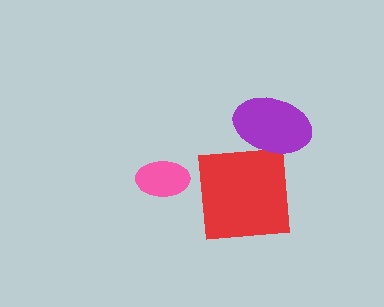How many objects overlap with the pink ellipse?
0 objects overlap with the pink ellipse.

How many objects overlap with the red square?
1 object overlaps with the red square.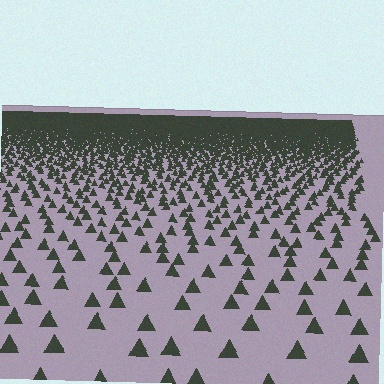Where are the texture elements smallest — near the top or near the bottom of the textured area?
Near the top.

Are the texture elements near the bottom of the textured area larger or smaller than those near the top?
Larger. Near the bottom, elements are closer to the viewer and appear at a bigger on-screen size.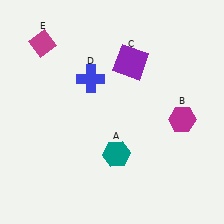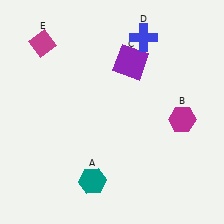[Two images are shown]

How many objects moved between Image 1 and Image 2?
2 objects moved between the two images.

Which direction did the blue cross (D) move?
The blue cross (D) moved right.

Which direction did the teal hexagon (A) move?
The teal hexagon (A) moved down.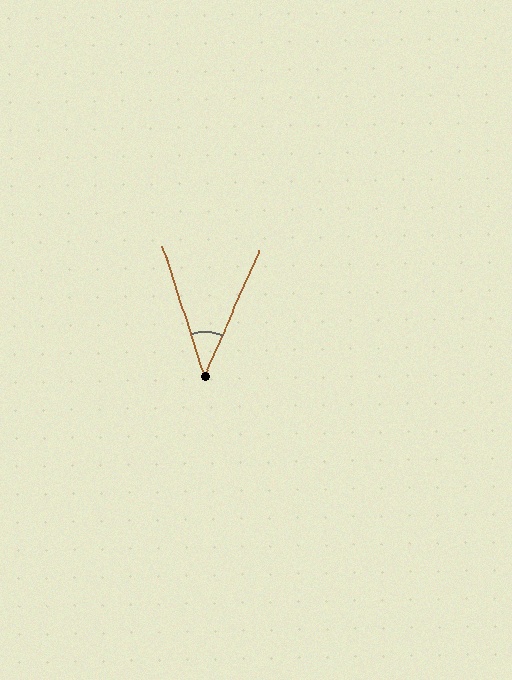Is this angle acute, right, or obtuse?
It is acute.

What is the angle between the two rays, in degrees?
Approximately 41 degrees.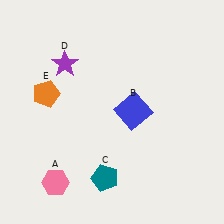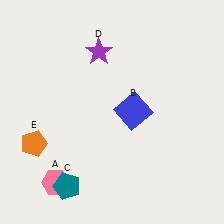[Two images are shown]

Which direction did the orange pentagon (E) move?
The orange pentagon (E) moved down.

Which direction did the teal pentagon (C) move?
The teal pentagon (C) moved left.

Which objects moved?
The objects that moved are: the teal pentagon (C), the purple star (D), the orange pentagon (E).